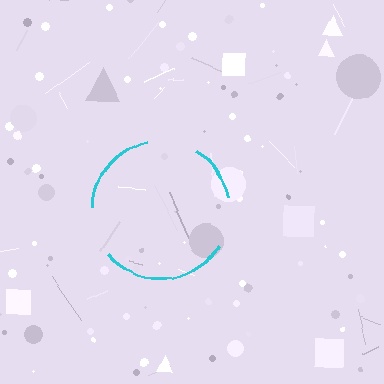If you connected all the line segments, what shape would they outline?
They would outline a circle.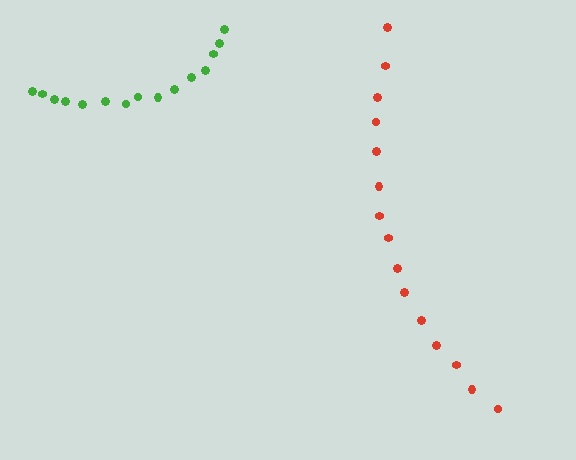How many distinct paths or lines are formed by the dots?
There are 2 distinct paths.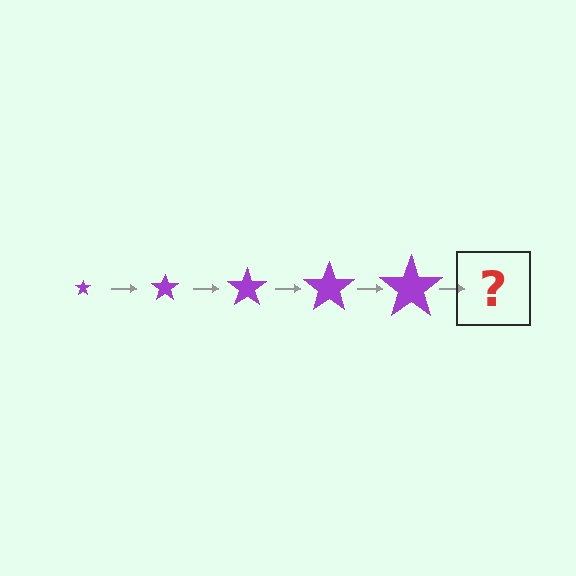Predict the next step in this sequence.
The next step is a purple star, larger than the previous one.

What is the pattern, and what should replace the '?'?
The pattern is that the star gets progressively larger each step. The '?' should be a purple star, larger than the previous one.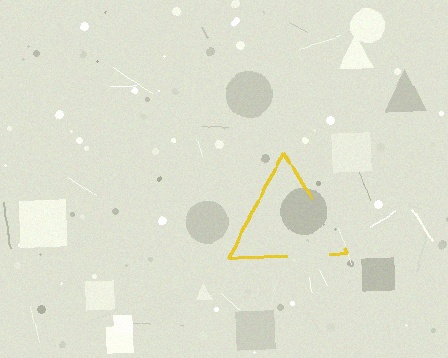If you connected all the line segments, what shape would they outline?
They would outline a triangle.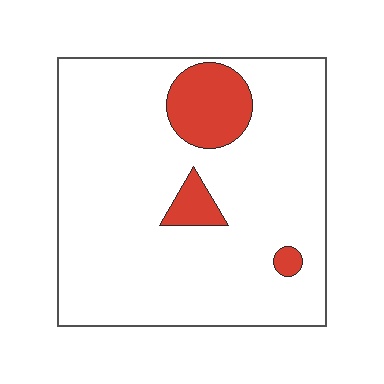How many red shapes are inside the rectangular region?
3.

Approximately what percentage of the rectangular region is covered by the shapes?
Approximately 10%.